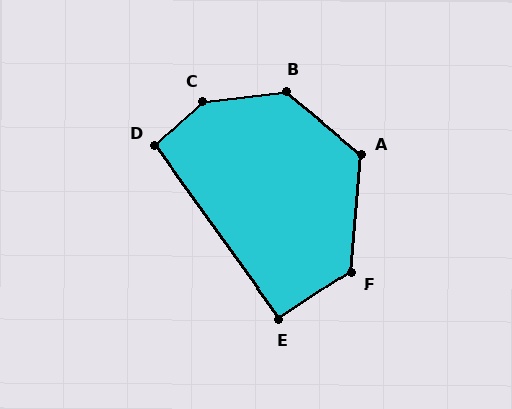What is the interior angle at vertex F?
Approximately 128 degrees (obtuse).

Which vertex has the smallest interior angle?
E, at approximately 93 degrees.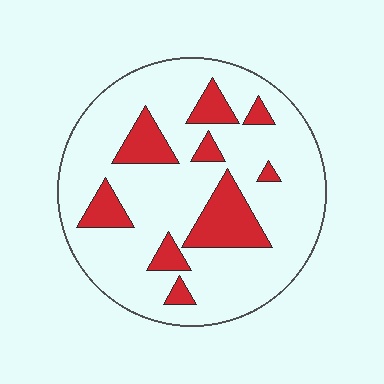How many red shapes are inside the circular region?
9.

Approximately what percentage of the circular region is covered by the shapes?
Approximately 20%.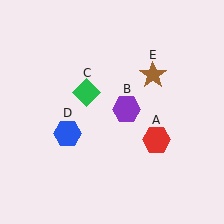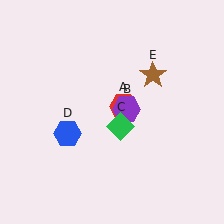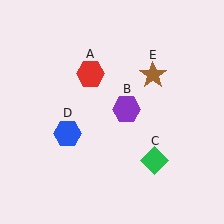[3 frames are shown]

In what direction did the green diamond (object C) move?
The green diamond (object C) moved down and to the right.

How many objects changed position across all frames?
2 objects changed position: red hexagon (object A), green diamond (object C).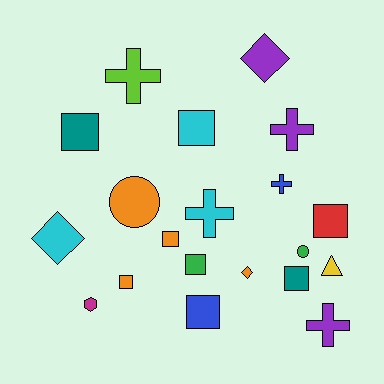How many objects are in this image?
There are 20 objects.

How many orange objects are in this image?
There are 4 orange objects.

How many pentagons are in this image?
There are no pentagons.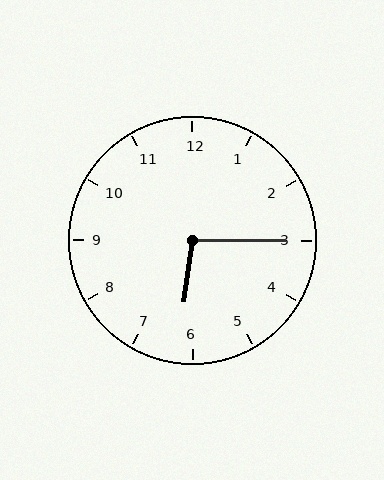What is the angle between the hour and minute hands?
Approximately 98 degrees.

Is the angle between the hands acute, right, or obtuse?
It is obtuse.